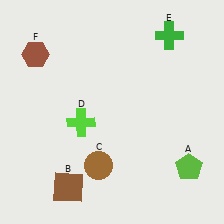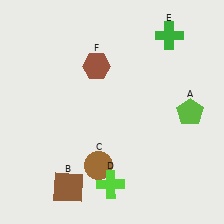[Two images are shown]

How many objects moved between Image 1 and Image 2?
3 objects moved between the two images.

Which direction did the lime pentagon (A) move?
The lime pentagon (A) moved up.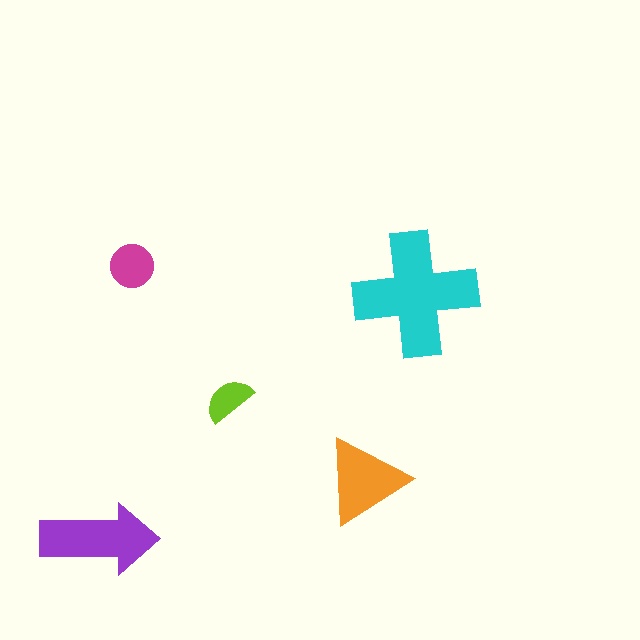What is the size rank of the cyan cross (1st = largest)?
1st.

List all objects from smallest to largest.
The lime semicircle, the magenta circle, the orange triangle, the purple arrow, the cyan cross.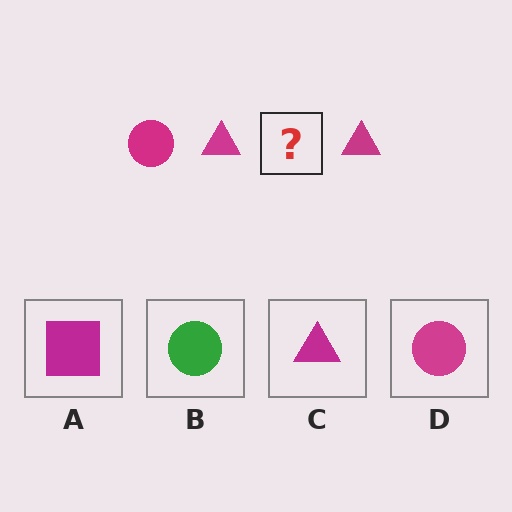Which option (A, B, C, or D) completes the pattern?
D.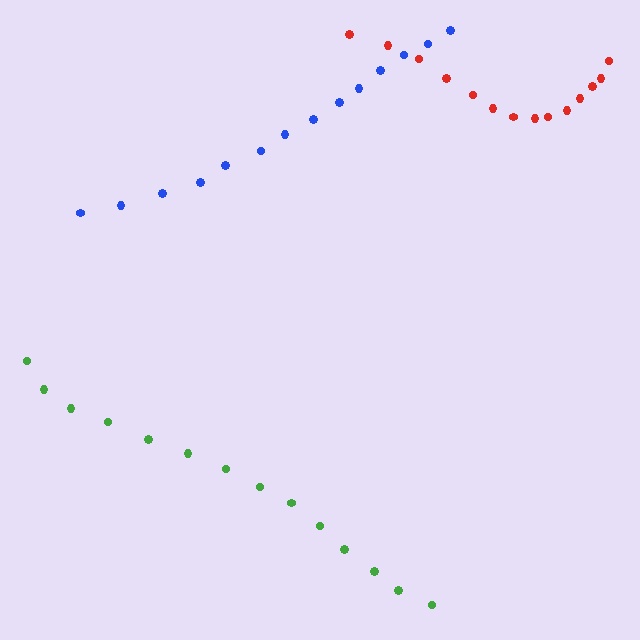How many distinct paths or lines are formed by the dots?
There are 3 distinct paths.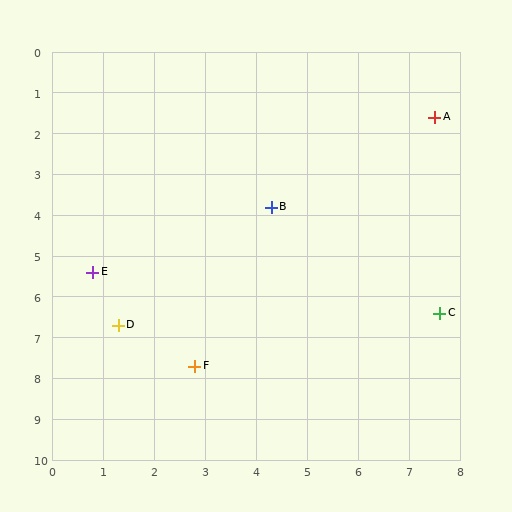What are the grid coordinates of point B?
Point B is at approximately (4.3, 3.8).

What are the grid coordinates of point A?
Point A is at approximately (7.5, 1.6).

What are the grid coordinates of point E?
Point E is at approximately (0.8, 5.4).